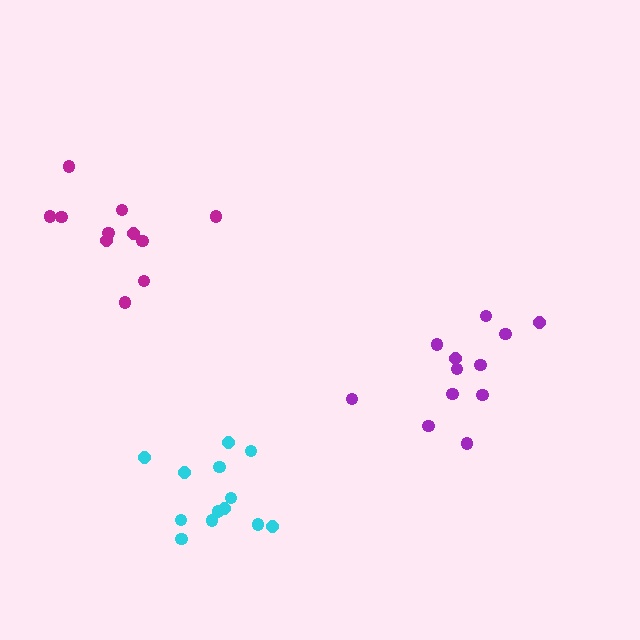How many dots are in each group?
Group 1: 12 dots, Group 2: 13 dots, Group 3: 11 dots (36 total).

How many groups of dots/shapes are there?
There are 3 groups.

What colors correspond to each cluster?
The clusters are colored: purple, cyan, magenta.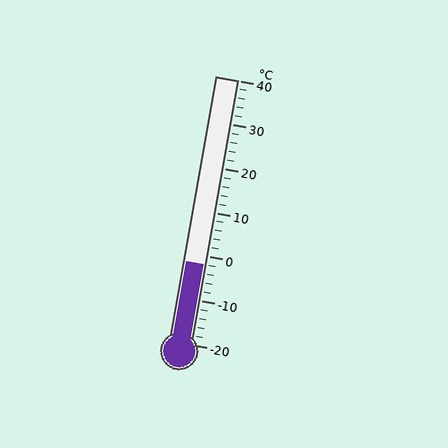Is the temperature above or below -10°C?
The temperature is above -10°C.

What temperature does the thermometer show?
The thermometer shows approximately -2°C.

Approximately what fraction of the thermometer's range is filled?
The thermometer is filled to approximately 30% of its range.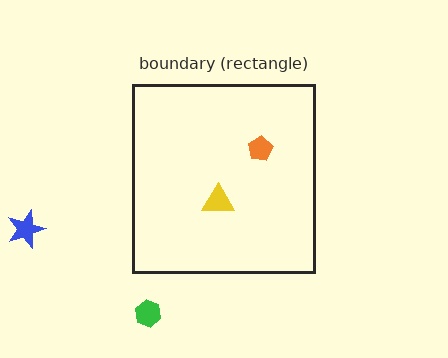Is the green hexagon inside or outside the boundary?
Outside.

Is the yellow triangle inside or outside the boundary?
Inside.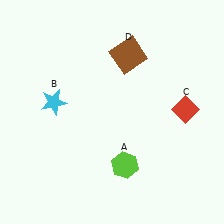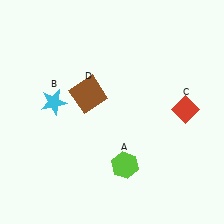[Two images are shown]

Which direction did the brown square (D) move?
The brown square (D) moved left.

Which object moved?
The brown square (D) moved left.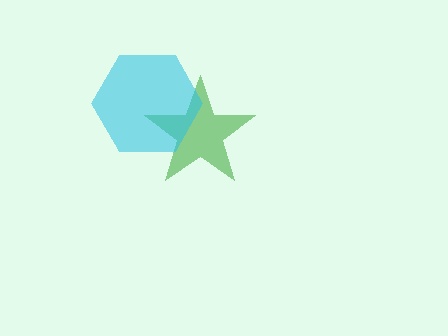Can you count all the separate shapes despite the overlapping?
Yes, there are 2 separate shapes.